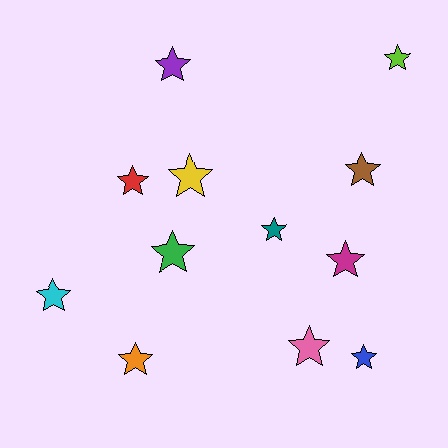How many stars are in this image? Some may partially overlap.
There are 12 stars.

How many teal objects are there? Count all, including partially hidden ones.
There is 1 teal object.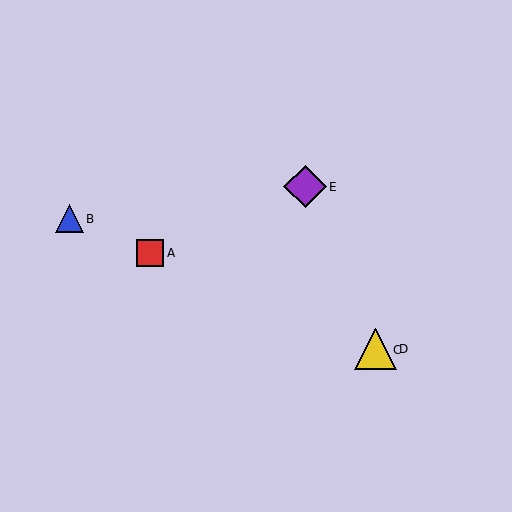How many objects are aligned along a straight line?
4 objects (A, B, C, D) are aligned along a straight line.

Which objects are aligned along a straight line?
Objects A, B, C, D are aligned along a straight line.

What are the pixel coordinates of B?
Object B is at (69, 219).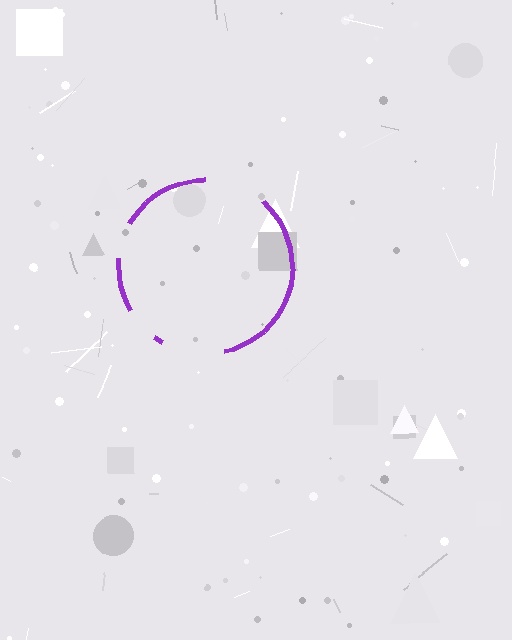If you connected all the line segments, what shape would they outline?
They would outline a circle.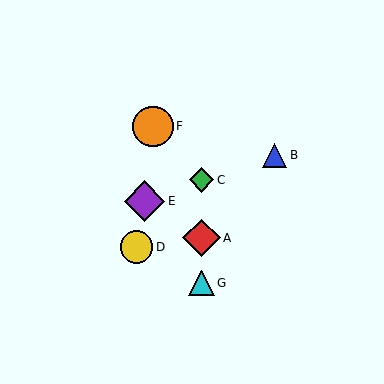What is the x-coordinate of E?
Object E is at x≈145.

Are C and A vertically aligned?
Yes, both are at x≈202.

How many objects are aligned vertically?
3 objects (A, C, G) are aligned vertically.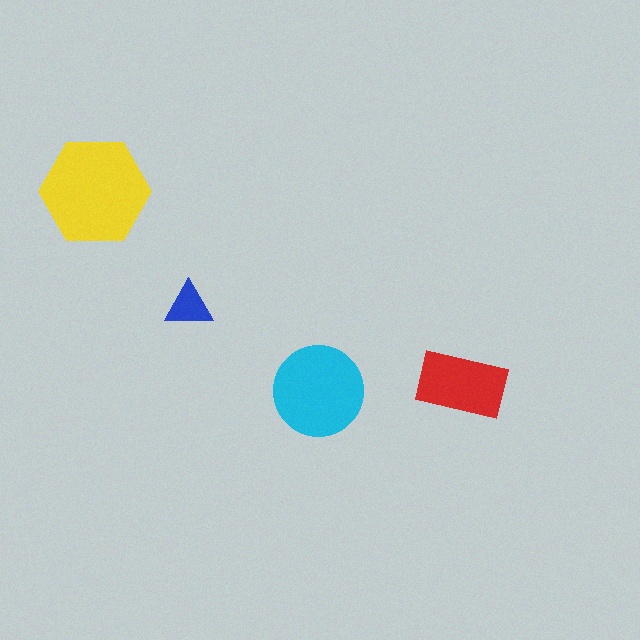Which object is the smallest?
The blue triangle.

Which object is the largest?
The yellow hexagon.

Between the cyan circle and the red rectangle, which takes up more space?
The cyan circle.